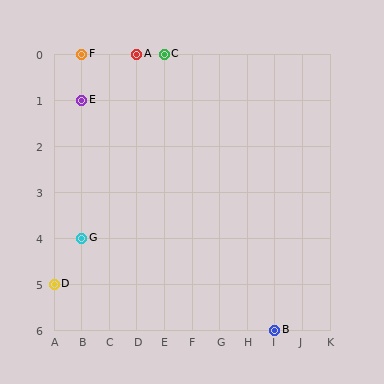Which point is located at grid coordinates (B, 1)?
Point E is at (B, 1).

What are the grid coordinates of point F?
Point F is at grid coordinates (B, 0).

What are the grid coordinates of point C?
Point C is at grid coordinates (E, 0).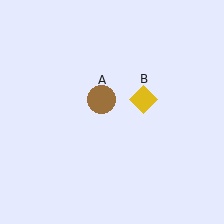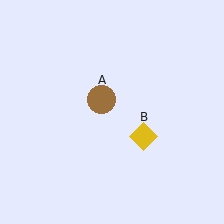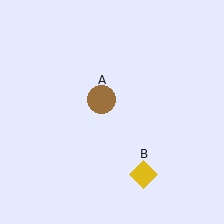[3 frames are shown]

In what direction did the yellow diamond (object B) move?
The yellow diamond (object B) moved down.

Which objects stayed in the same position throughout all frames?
Brown circle (object A) remained stationary.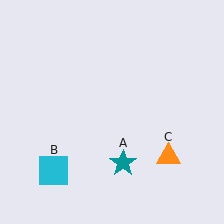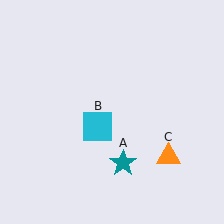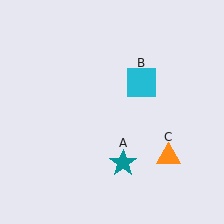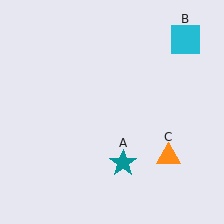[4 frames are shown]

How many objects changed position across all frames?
1 object changed position: cyan square (object B).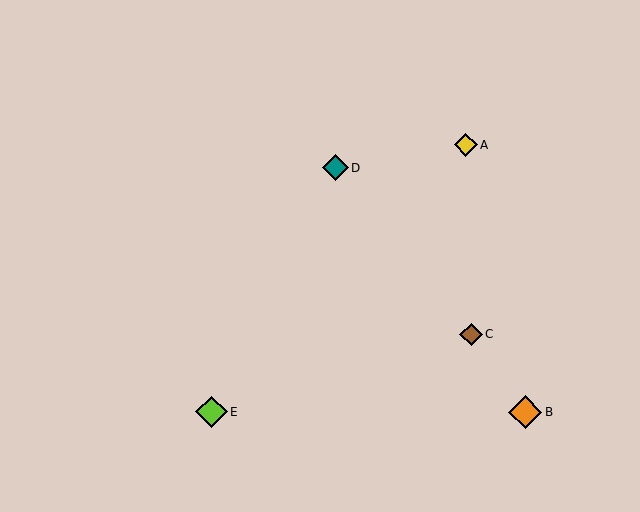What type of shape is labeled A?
Shape A is a yellow diamond.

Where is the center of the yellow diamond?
The center of the yellow diamond is at (466, 145).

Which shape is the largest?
The orange diamond (labeled B) is the largest.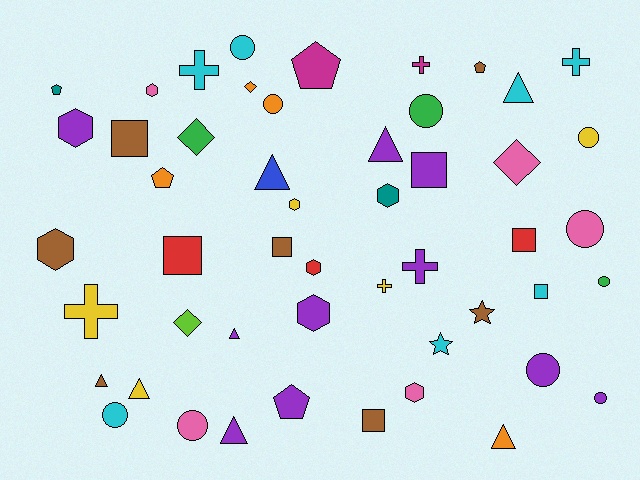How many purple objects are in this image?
There are 10 purple objects.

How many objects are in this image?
There are 50 objects.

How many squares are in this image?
There are 7 squares.